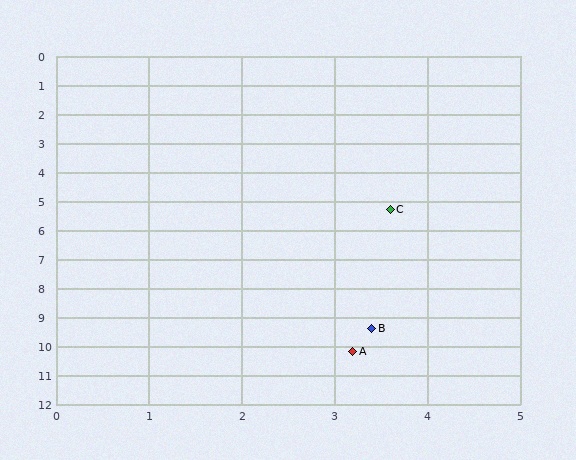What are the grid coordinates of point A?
Point A is at approximately (3.2, 10.2).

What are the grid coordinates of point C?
Point C is at approximately (3.6, 5.3).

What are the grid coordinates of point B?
Point B is at approximately (3.4, 9.4).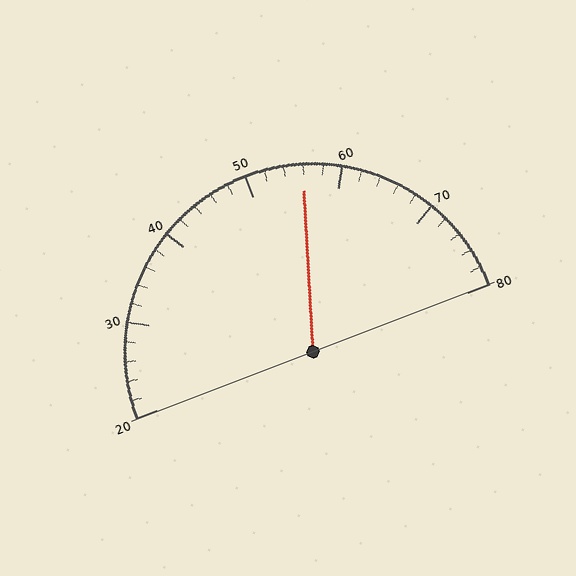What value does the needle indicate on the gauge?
The needle indicates approximately 56.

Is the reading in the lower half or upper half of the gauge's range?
The reading is in the upper half of the range (20 to 80).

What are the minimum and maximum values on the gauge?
The gauge ranges from 20 to 80.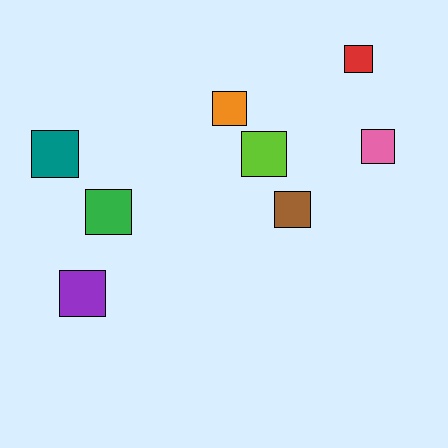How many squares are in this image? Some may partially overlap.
There are 8 squares.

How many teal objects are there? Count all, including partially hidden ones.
There is 1 teal object.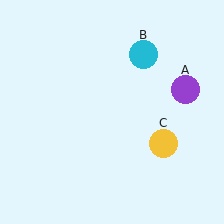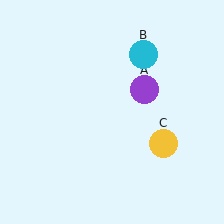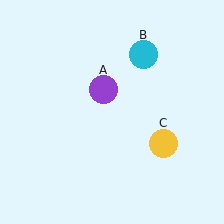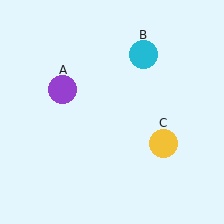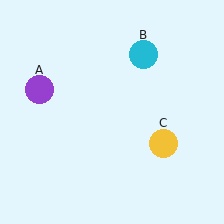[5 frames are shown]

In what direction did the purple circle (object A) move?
The purple circle (object A) moved left.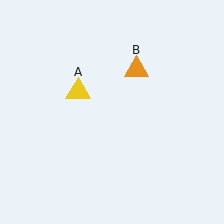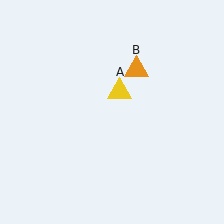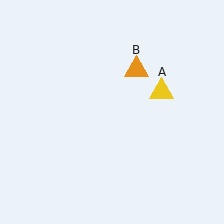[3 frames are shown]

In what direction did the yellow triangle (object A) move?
The yellow triangle (object A) moved right.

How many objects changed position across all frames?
1 object changed position: yellow triangle (object A).